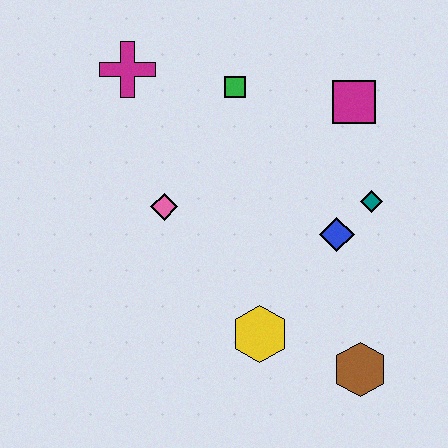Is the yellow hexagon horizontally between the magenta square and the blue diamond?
No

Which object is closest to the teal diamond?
The blue diamond is closest to the teal diamond.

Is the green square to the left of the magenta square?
Yes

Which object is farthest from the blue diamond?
The magenta cross is farthest from the blue diamond.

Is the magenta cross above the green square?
Yes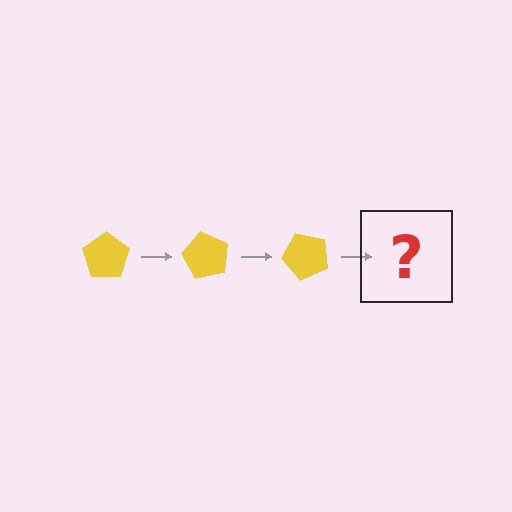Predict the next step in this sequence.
The next step is a yellow pentagon rotated 180 degrees.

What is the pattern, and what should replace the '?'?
The pattern is that the pentagon rotates 60 degrees each step. The '?' should be a yellow pentagon rotated 180 degrees.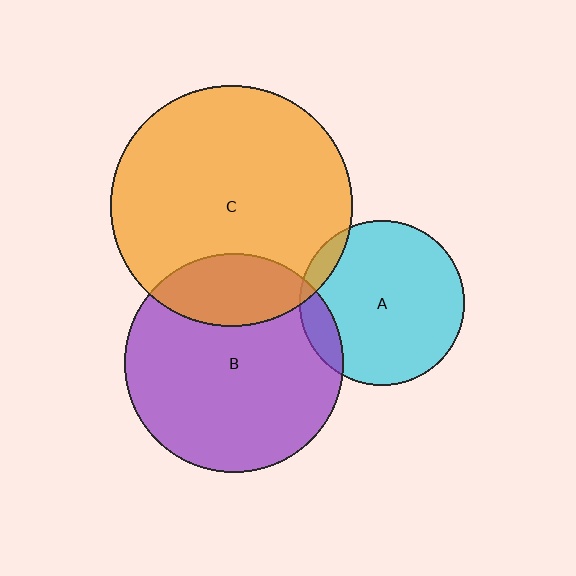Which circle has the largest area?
Circle C (orange).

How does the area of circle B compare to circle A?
Approximately 1.8 times.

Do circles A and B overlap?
Yes.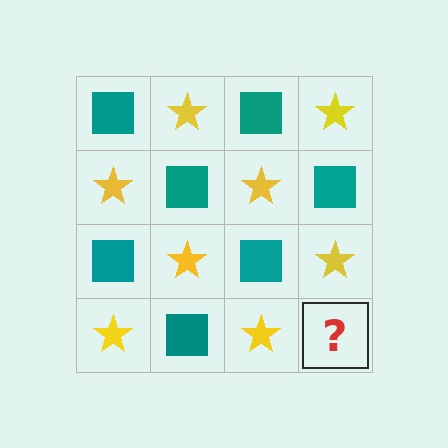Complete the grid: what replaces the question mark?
The question mark should be replaced with a teal square.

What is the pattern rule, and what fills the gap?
The rule is that it alternates teal square and yellow star in a checkerboard pattern. The gap should be filled with a teal square.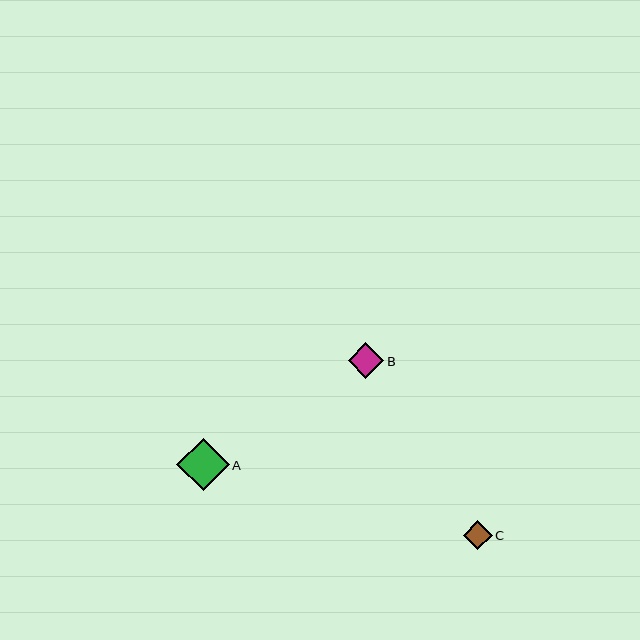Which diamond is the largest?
Diamond A is the largest with a size of approximately 52 pixels.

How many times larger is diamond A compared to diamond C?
Diamond A is approximately 1.8 times the size of diamond C.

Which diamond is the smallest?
Diamond C is the smallest with a size of approximately 29 pixels.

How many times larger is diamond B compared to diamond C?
Diamond B is approximately 1.2 times the size of diamond C.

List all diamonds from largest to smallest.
From largest to smallest: A, B, C.